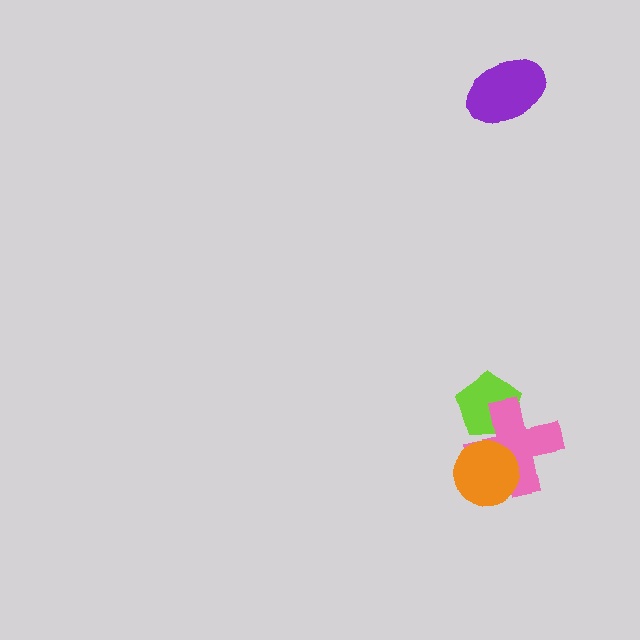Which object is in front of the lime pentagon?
The pink cross is in front of the lime pentagon.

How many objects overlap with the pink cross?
2 objects overlap with the pink cross.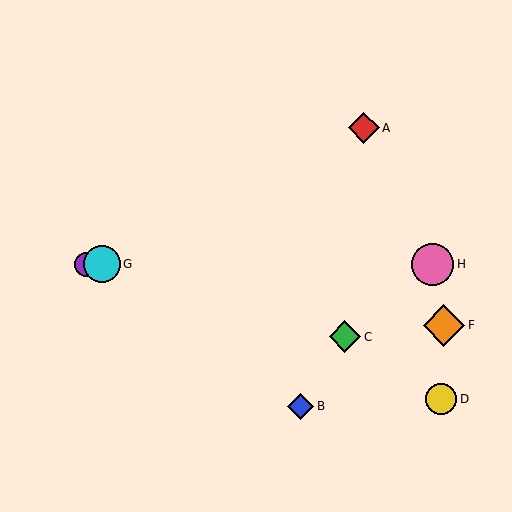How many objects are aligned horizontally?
3 objects (E, G, H) are aligned horizontally.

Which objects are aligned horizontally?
Objects E, G, H are aligned horizontally.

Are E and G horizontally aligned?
Yes, both are at y≈264.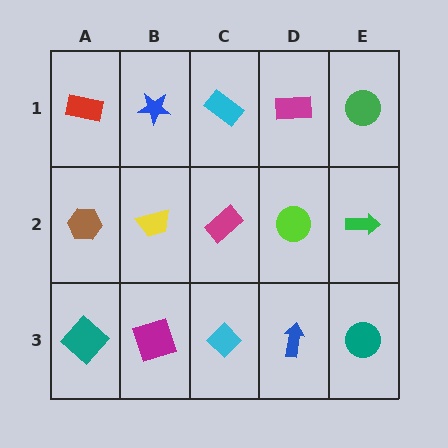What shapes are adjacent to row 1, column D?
A lime circle (row 2, column D), a cyan rectangle (row 1, column C), a green circle (row 1, column E).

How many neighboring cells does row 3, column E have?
2.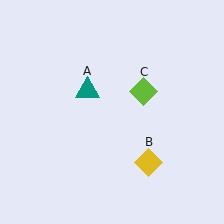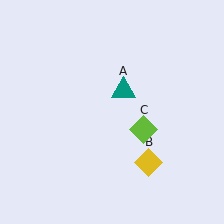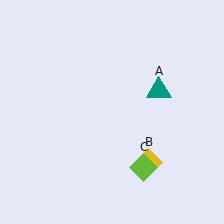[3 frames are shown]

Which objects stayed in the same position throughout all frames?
Yellow diamond (object B) remained stationary.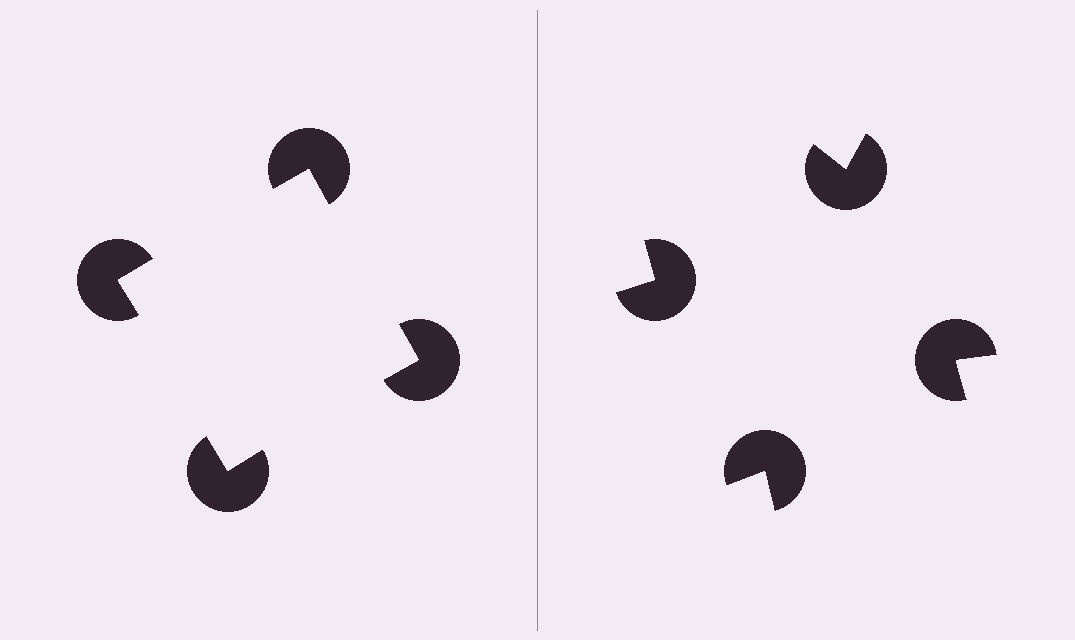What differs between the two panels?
The pac-man discs are positioned identically on both sides; only the wedge orientations differ. On the left they align to a square; on the right they are misaligned.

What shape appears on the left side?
An illusory square.